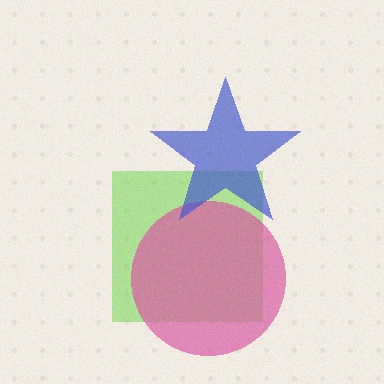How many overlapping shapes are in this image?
There are 3 overlapping shapes in the image.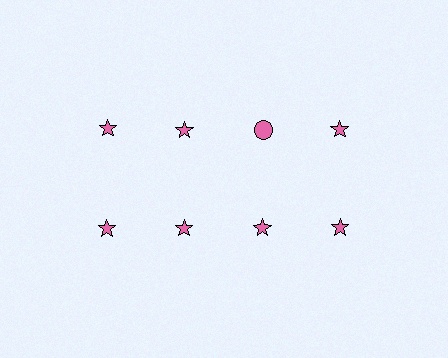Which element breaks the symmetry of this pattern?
The pink circle in the top row, center column breaks the symmetry. All other shapes are pink stars.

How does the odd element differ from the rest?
It has a different shape: circle instead of star.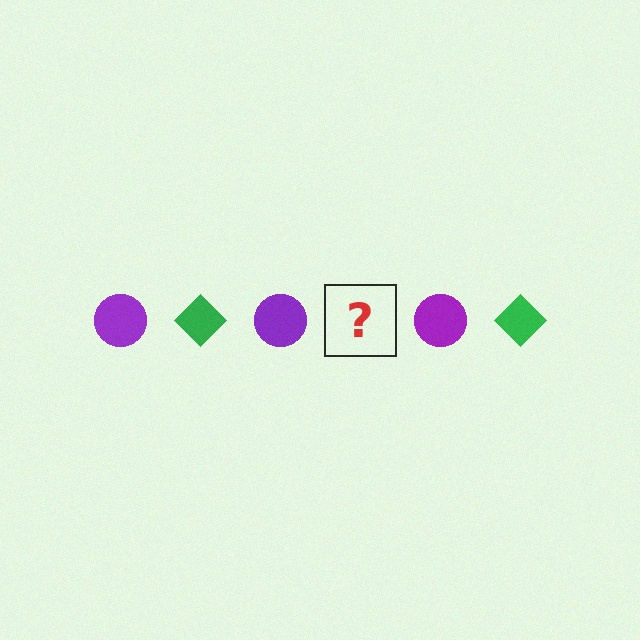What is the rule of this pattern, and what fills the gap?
The rule is that the pattern alternates between purple circle and green diamond. The gap should be filled with a green diamond.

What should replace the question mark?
The question mark should be replaced with a green diamond.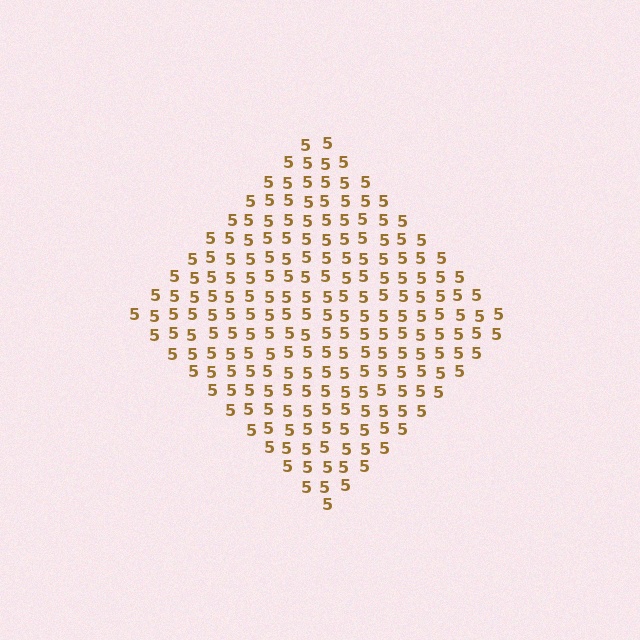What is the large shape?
The large shape is a diamond.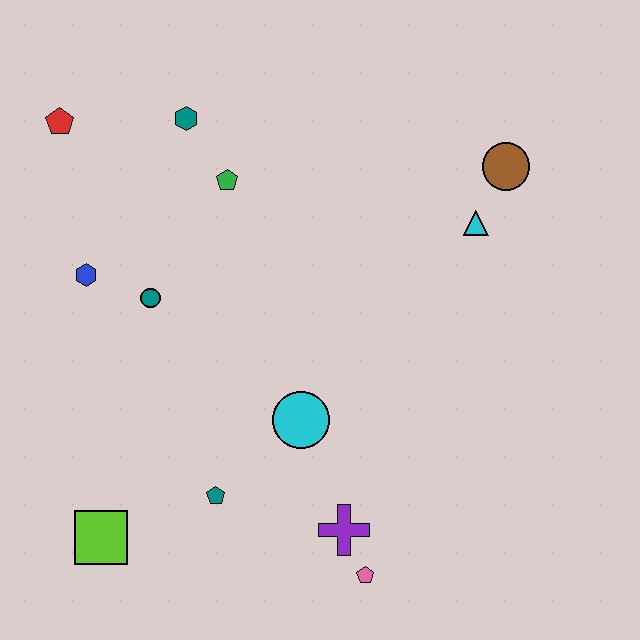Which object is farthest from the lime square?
The brown circle is farthest from the lime square.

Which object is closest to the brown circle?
The cyan triangle is closest to the brown circle.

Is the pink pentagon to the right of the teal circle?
Yes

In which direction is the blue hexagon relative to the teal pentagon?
The blue hexagon is above the teal pentagon.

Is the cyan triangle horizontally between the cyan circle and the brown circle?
Yes